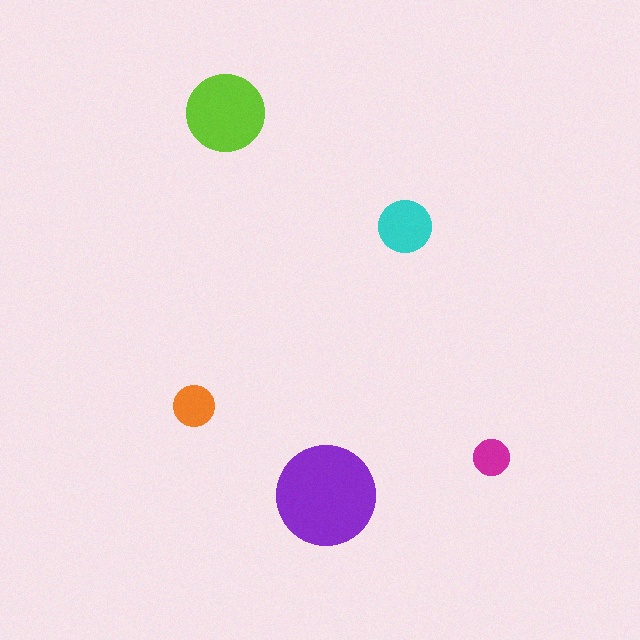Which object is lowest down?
The purple circle is bottommost.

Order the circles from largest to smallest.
the purple one, the lime one, the cyan one, the orange one, the magenta one.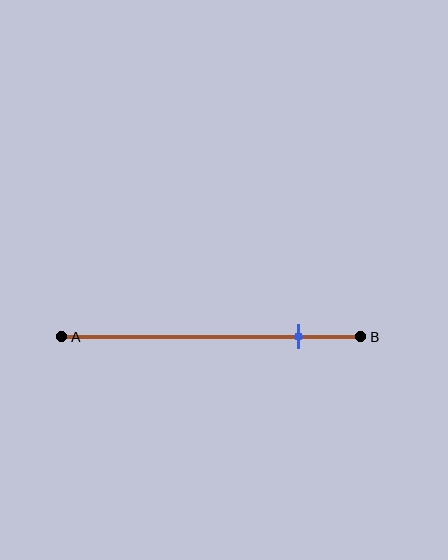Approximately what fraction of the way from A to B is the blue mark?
The blue mark is approximately 80% of the way from A to B.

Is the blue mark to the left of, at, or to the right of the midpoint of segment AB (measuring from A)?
The blue mark is to the right of the midpoint of segment AB.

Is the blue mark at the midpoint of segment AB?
No, the mark is at about 80% from A, not at the 50% midpoint.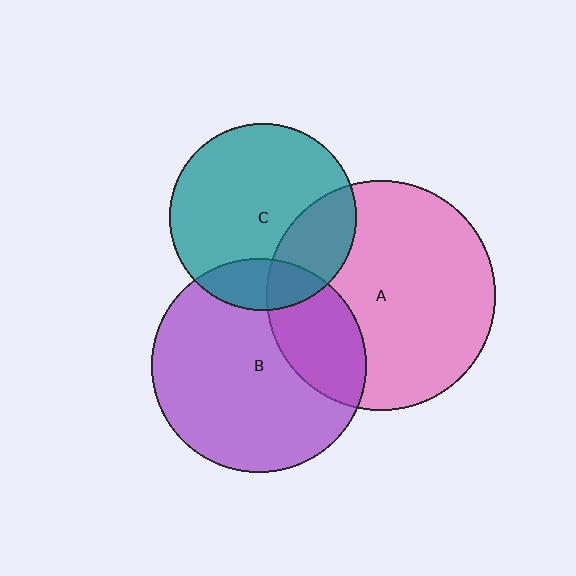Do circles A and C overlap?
Yes.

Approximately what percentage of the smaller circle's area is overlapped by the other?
Approximately 25%.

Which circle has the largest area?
Circle A (pink).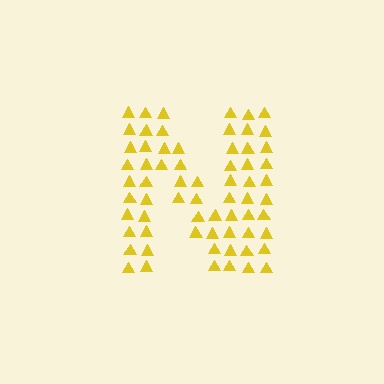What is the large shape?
The large shape is the letter N.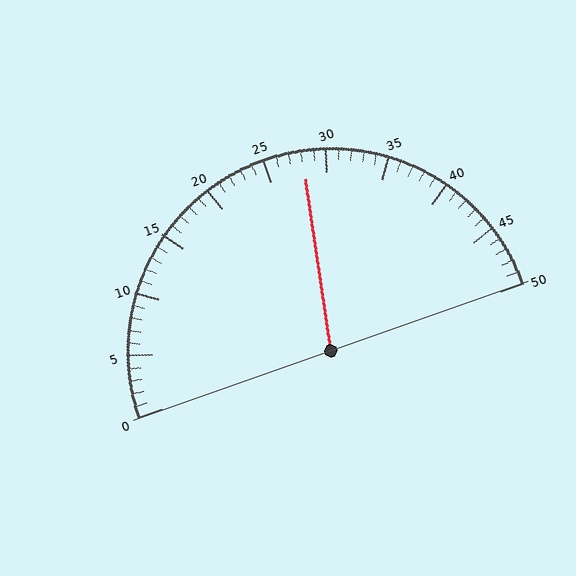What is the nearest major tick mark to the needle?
The nearest major tick mark is 30.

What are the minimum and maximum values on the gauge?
The gauge ranges from 0 to 50.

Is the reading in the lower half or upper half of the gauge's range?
The reading is in the upper half of the range (0 to 50).